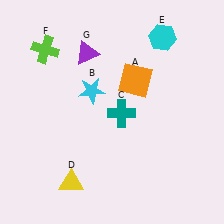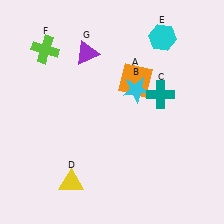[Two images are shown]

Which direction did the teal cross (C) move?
The teal cross (C) moved right.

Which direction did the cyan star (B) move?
The cyan star (B) moved right.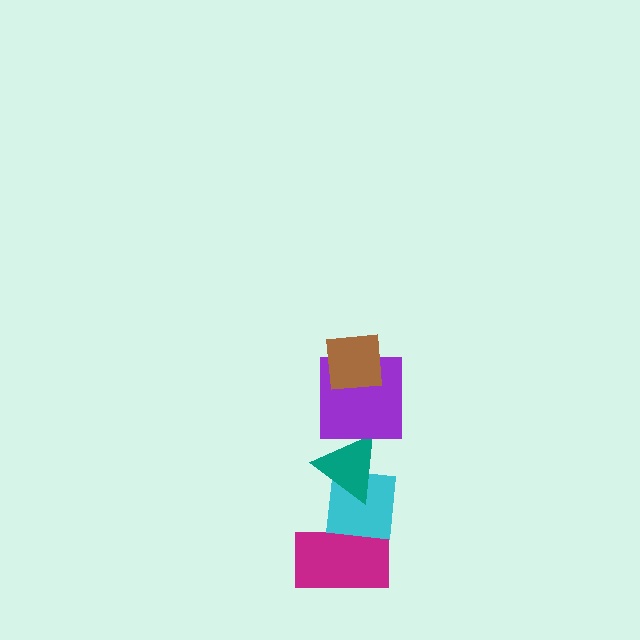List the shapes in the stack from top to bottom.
From top to bottom: the brown square, the purple square, the teal triangle, the cyan square, the magenta rectangle.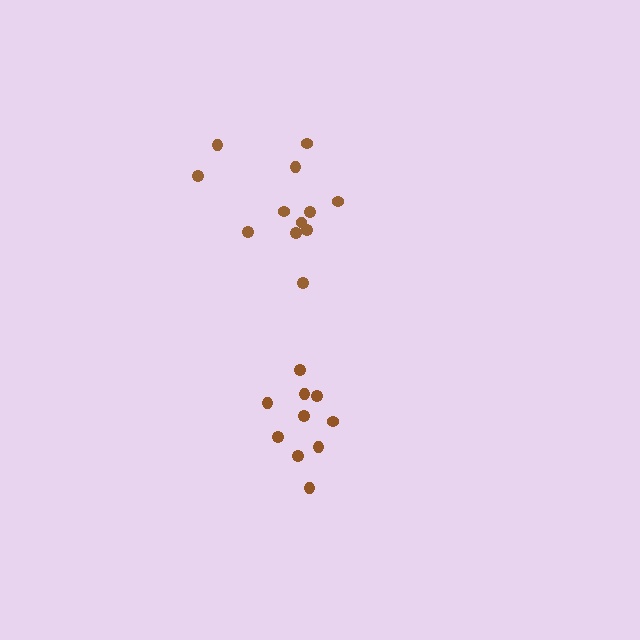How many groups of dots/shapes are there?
There are 2 groups.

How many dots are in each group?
Group 1: 12 dots, Group 2: 10 dots (22 total).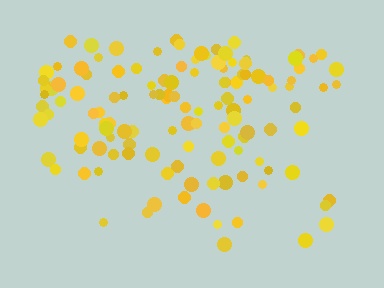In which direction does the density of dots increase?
From bottom to top, with the top side densest.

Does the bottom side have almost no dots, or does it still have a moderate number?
Still a moderate number, just noticeably fewer than the top.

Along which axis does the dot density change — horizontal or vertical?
Vertical.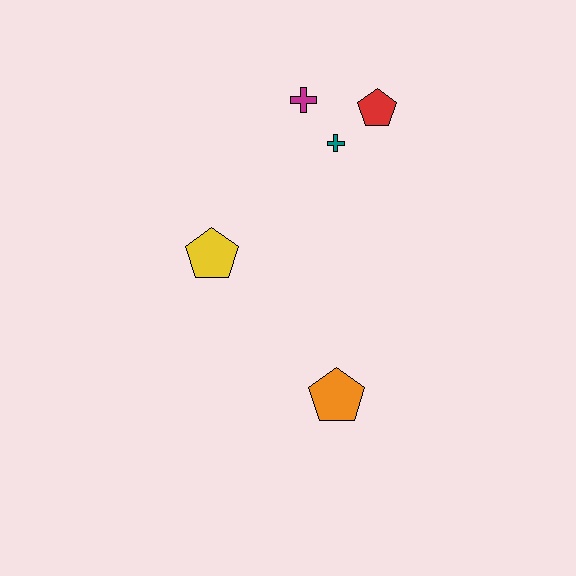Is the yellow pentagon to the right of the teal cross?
No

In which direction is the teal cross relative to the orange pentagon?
The teal cross is above the orange pentagon.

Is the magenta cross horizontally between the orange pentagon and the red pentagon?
No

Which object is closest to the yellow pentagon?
The teal cross is closest to the yellow pentagon.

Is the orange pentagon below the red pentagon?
Yes